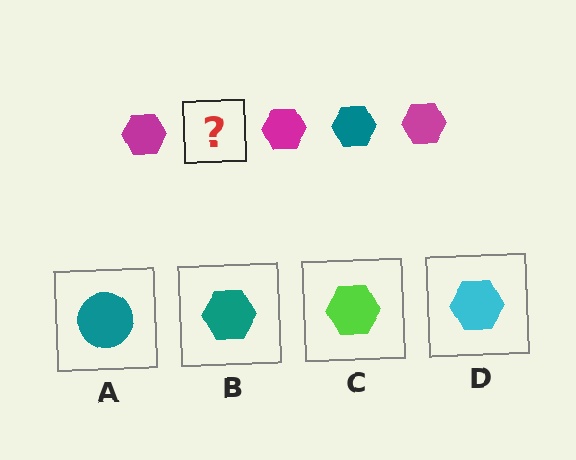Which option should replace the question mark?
Option B.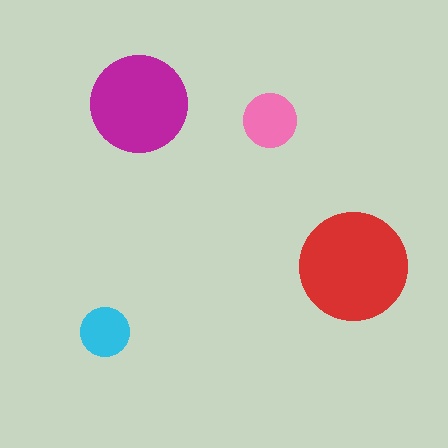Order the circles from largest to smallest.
the red one, the magenta one, the pink one, the cyan one.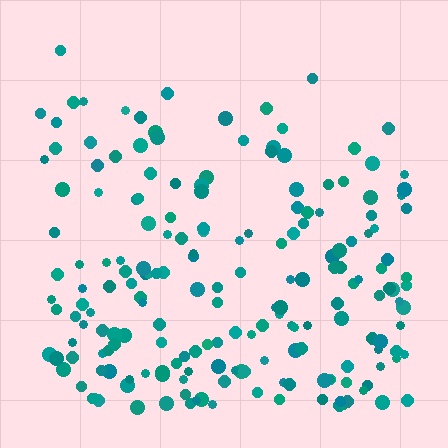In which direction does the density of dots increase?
From top to bottom, with the bottom side densest.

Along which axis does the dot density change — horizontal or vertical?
Vertical.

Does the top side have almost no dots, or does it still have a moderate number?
Still a moderate number, just noticeably fewer than the bottom.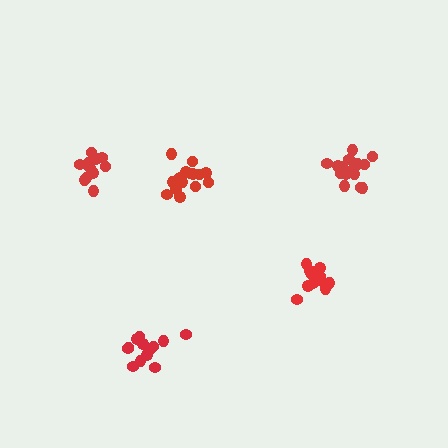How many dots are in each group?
Group 1: 17 dots, Group 2: 12 dots, Group 3: 16 dots, Group 4: 13 dots, Group 5: 12 dots (70 total).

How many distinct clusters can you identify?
There are 5 distinct clusters.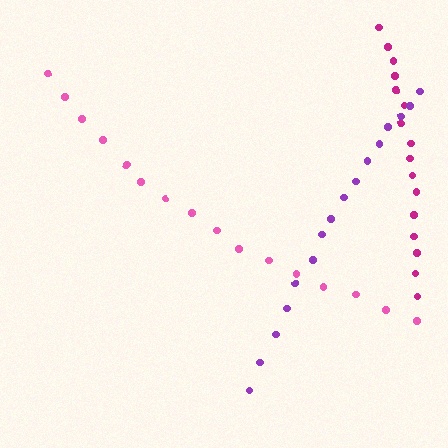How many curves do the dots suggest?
There are 3 distinct paths.